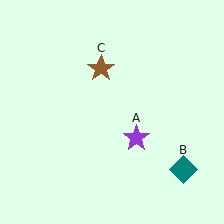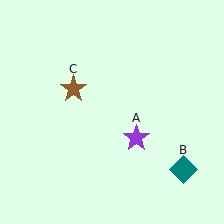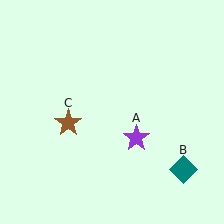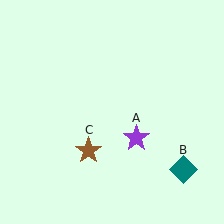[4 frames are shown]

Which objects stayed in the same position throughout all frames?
Purple star (object A) and teal diamond (object B) remained stationary.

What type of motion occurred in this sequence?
The brown star (object C) rotated counterclockwise around the center of the scene.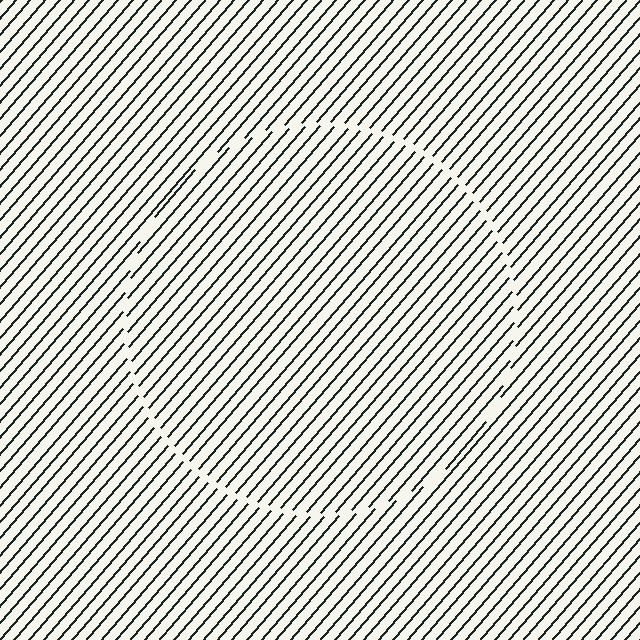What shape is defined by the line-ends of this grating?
An illusory circle. The interior of the shape contains the same grating, shifted by half a period — the contour is defined by the phase discontinuity where line-ends from the inner and outer gratings abut.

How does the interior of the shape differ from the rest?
The interior of the shape contains the same grating, shifted by half a period — the contour is defined by the phase discontinuity where line-ends from the inner and outer gratings abut.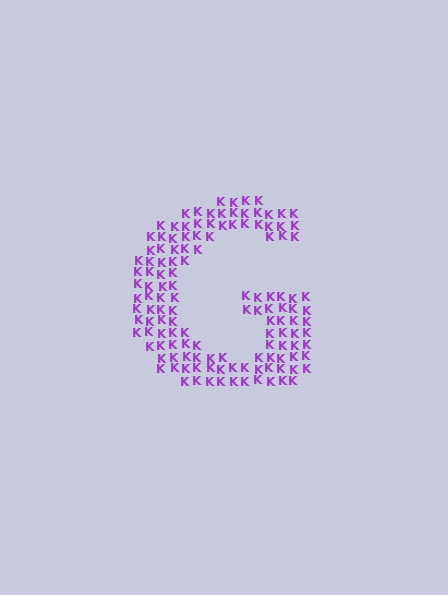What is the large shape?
The large shape is the letter G.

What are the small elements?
The small elements are letter K's.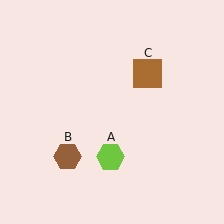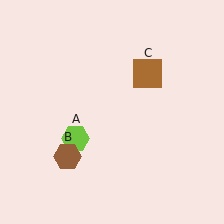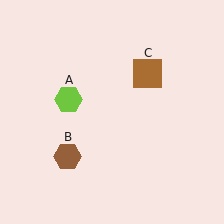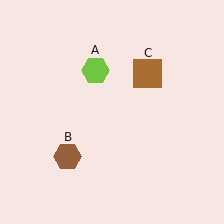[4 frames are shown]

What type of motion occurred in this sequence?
The lime hexagon (object A) rotated clockwise around the center of the scene.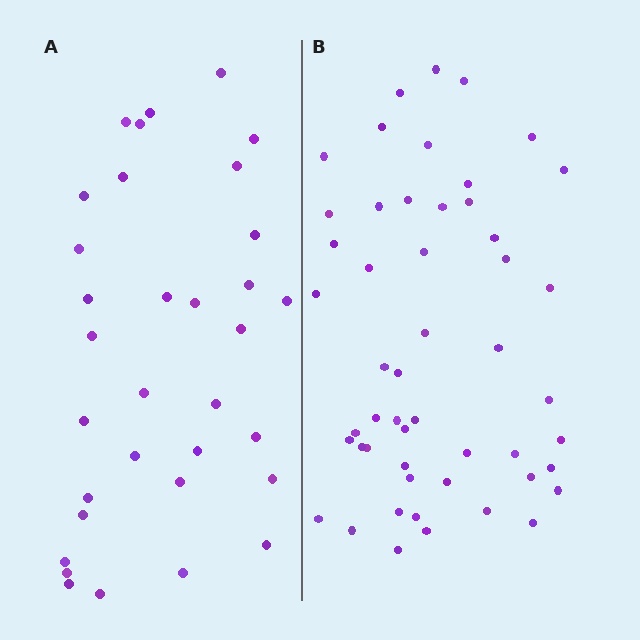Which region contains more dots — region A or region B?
Region B (the right region) has more dots.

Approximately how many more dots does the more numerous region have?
Region B has approximately 20 more dots than region A.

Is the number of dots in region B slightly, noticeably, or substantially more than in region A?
Region B has substantially more. The ratio is roughly 1.5 to 1.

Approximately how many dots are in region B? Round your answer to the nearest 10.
About 50 dots. (The exact count is 51, which rounds to 50.)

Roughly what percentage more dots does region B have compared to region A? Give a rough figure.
About 55% more.